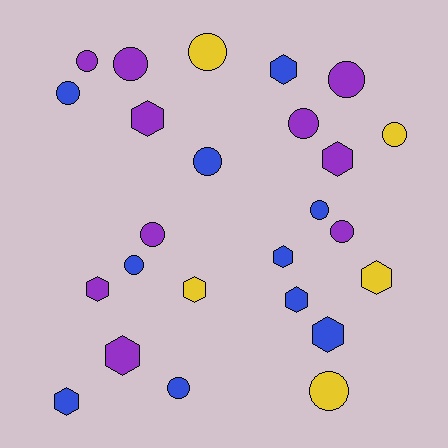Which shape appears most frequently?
Circle, with 14 objects.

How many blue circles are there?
There are 5 blue circles.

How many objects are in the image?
There are 25 objects.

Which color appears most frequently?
Purple, with 10 objects.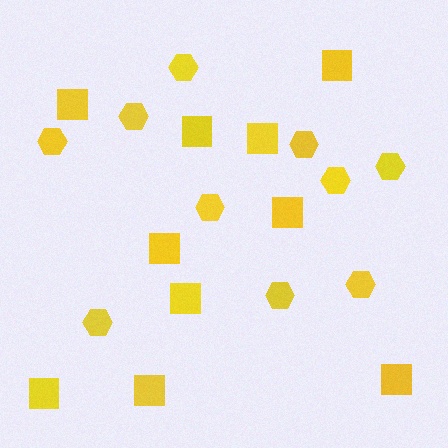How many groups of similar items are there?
There are 2 groups: one group of squares (10) and one group of hexagons (10).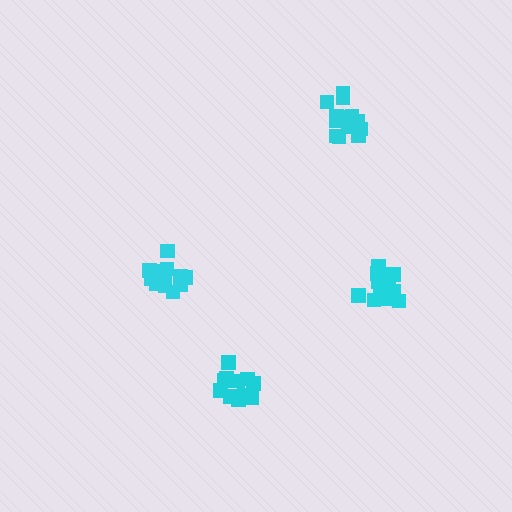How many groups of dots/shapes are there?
There are 4 groups.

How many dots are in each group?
Group 1: 14 dots, Group 2: 13 dots, Group 3: 11 dots, Group 4: 13 dots (51 total).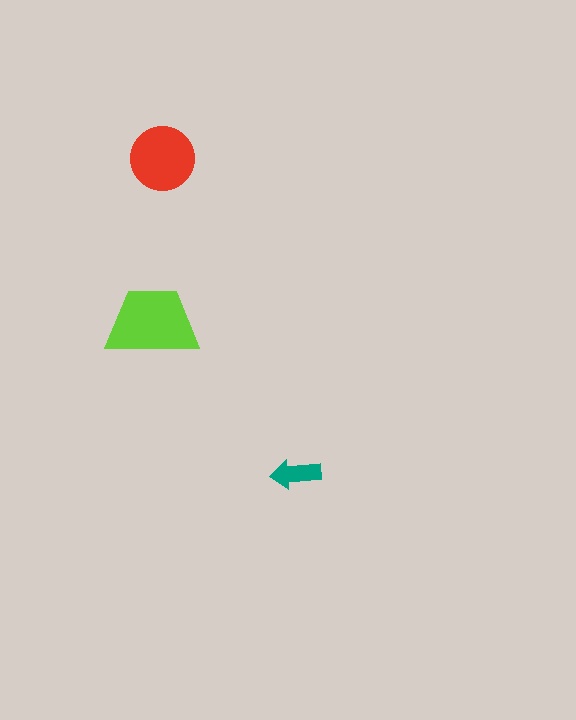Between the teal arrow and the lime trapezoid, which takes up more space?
The lime trapezoid.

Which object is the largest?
The lime trapezoid.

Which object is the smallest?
The teal arrow.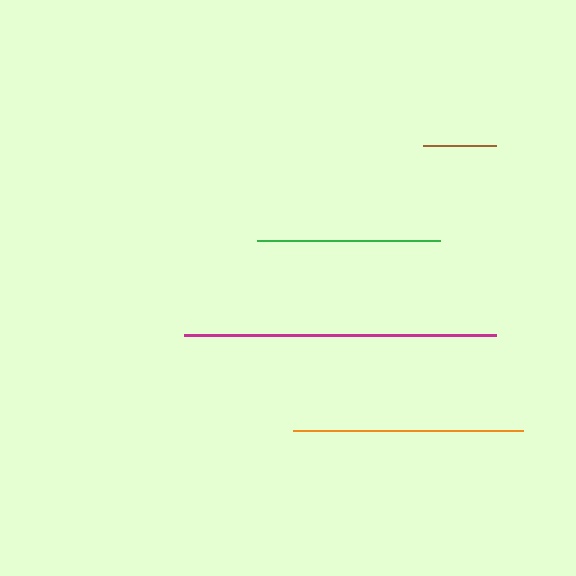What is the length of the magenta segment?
The magenta segment is approximately 311 pixels long.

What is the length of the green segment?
The green segment is approximately 182 pixels long.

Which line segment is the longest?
The magenta line is the longest at approximately 311 pixels.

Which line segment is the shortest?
The brown line is the shortest at approximately 72 pixels.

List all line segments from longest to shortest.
From longest to shortest: magenta, orange, green, brown.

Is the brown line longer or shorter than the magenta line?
The magenta line is longer than the brown line.